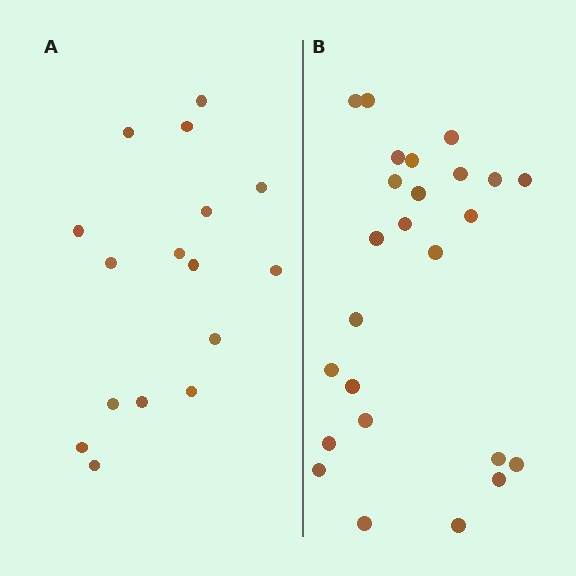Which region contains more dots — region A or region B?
Region B (the right region) has more dots.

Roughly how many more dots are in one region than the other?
Region B has roughly 8 or so more dots than region A.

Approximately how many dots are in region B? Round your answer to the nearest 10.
About 20 dots. (The exact count is 25, which rounds to 20.)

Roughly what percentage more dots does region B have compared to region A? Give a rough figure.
About 55% more.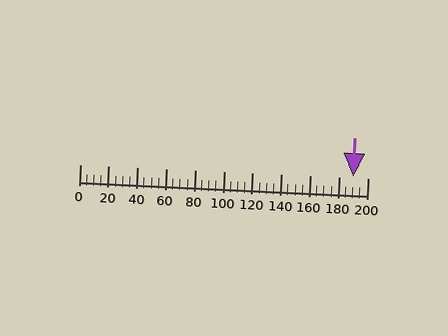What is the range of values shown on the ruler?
The ruler shows values from 0 to 200.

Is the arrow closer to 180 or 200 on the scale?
The arrow is closer to 200.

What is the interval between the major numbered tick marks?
The major tick marks are spaced 20 units apart.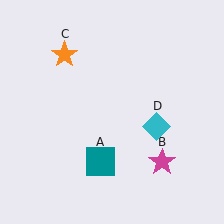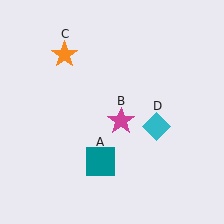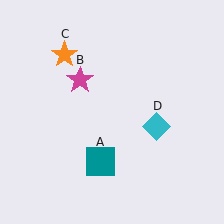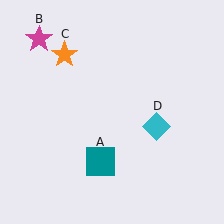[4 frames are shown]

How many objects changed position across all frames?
1 object changed position: magenta star (object B).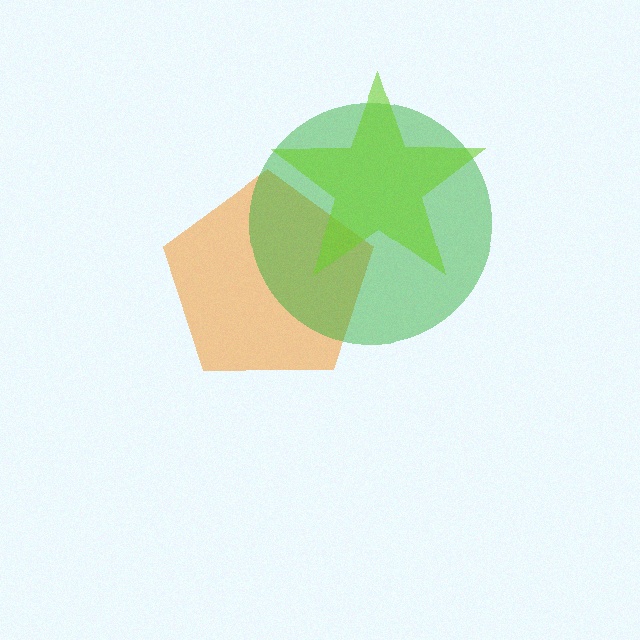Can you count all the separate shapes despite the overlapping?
Yes, there are 3 separate shapes.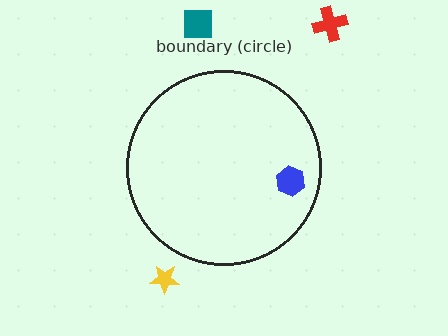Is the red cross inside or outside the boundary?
Outside.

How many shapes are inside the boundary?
1 inside, 3 outside.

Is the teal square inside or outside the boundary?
Outside.